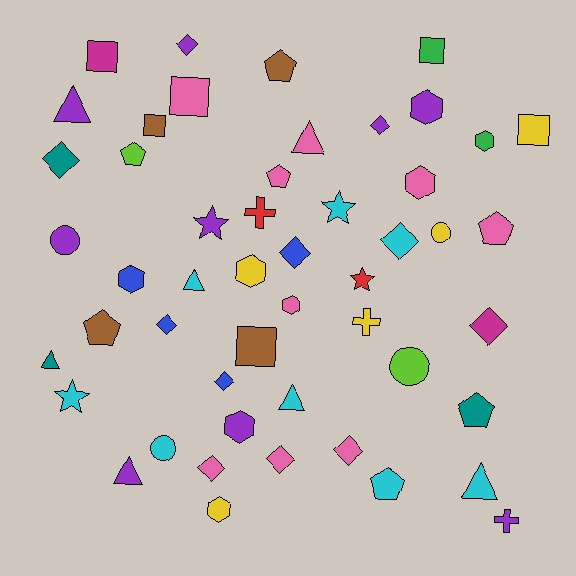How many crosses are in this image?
There are 3 crosses.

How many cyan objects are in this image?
There are 8 cyan objects.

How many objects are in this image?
There are 50 objects.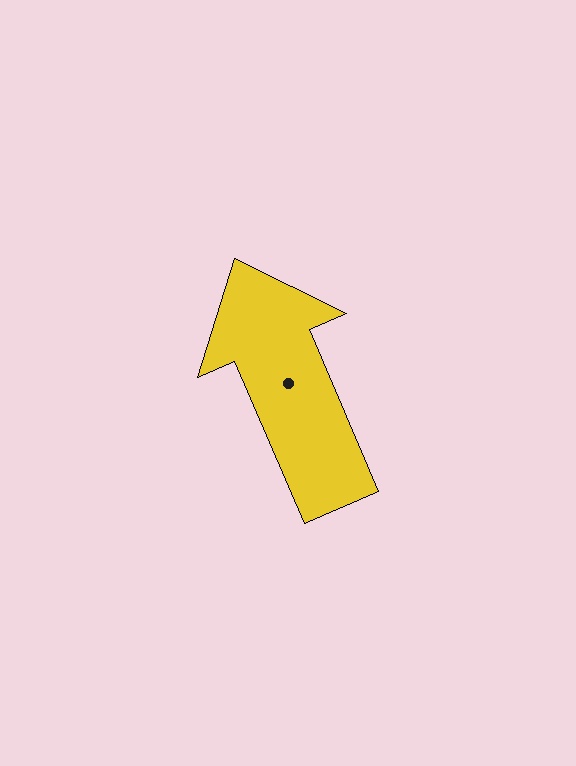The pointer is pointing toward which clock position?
Roughly 11 o'clock.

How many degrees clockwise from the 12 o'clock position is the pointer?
Approximately 337 degrees.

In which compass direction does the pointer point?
Northwest.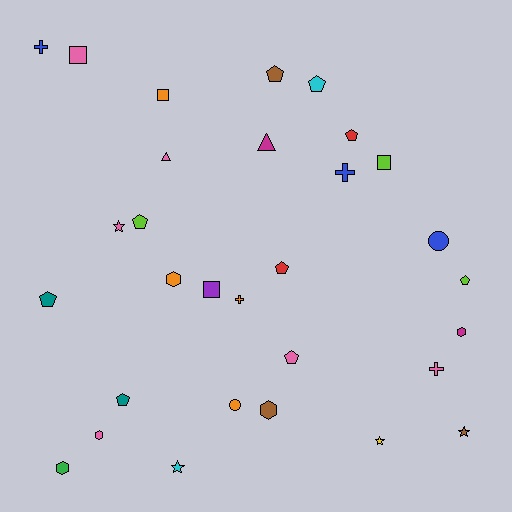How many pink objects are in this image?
There are 6 pink objects.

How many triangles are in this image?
There are 2 triangles.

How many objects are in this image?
There are 30 objects.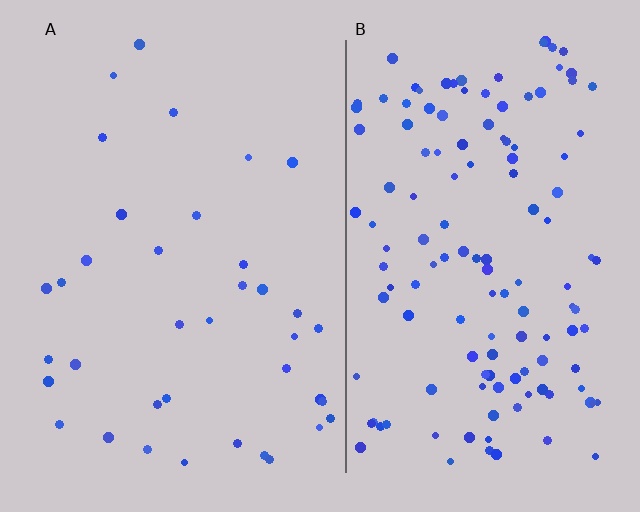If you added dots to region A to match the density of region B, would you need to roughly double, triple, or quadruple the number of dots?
Approximately quadruple.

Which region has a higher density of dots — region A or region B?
B (the right).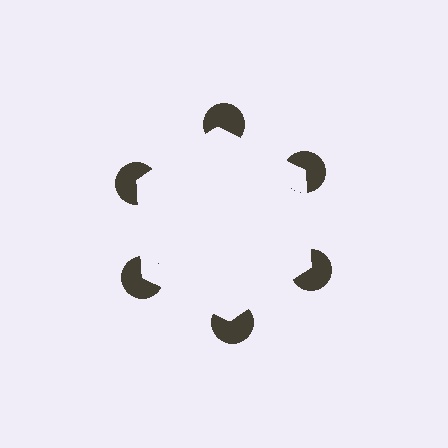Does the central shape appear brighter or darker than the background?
It typically appears slightly brighter than the background, even though no actual brightness change is drawn.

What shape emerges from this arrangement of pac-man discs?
An illusory hexagon — its edges are inferred from the aligned wedge cuts in the pac-man discs, not physically drawn.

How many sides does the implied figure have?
6 sides.